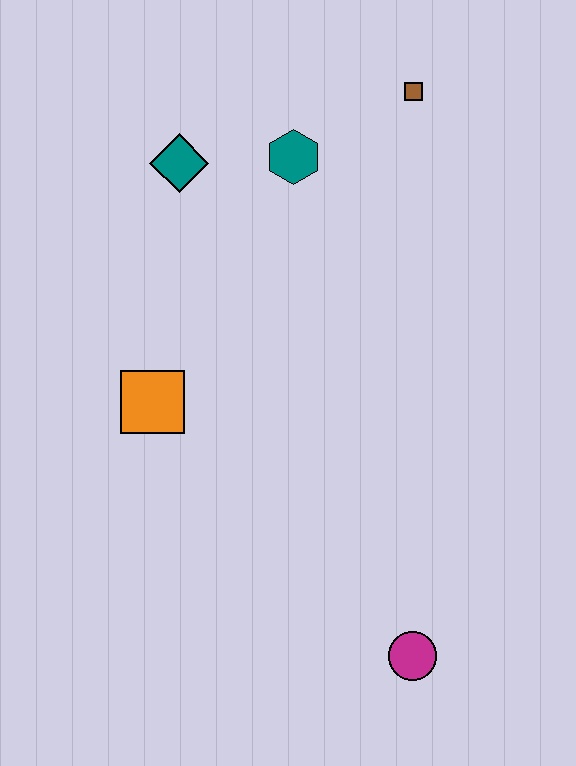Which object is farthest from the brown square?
The magenta circle is farthest from the brown square.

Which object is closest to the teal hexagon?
The teal diamond is closest to the teal hexagon.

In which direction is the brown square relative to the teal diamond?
The brown square is to the right of the teal diamond.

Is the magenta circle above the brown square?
No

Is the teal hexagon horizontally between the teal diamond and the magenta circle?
Yes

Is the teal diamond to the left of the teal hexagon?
Yes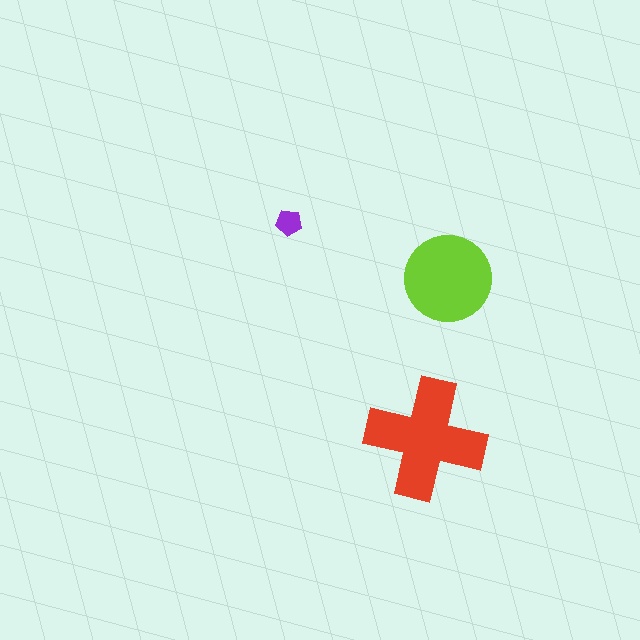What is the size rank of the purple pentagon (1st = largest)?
3rd.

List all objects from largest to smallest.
The red cross, the lime circle, the purple pentagon.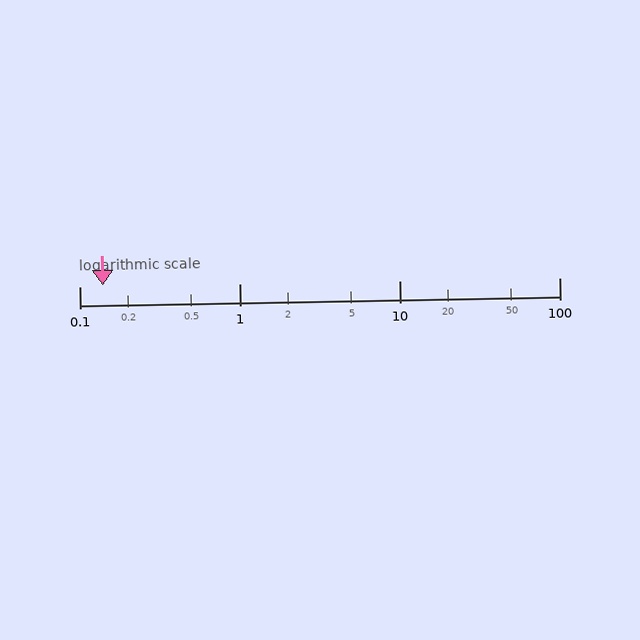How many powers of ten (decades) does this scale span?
The scale spans 3 decades, from 0.1 to 100.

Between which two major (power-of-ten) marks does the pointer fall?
The pointer is between 0.1 and 1.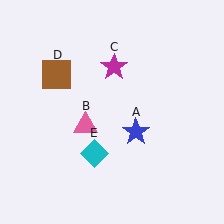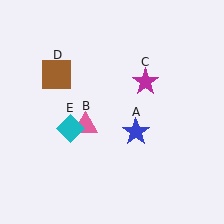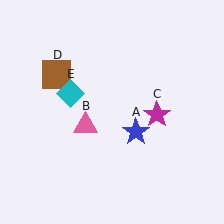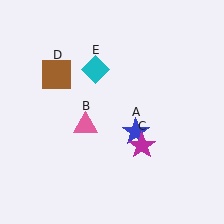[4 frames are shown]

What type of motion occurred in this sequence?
The magenta star (object C), cyan diamond (object E) rotated clockwise around the center of the scene.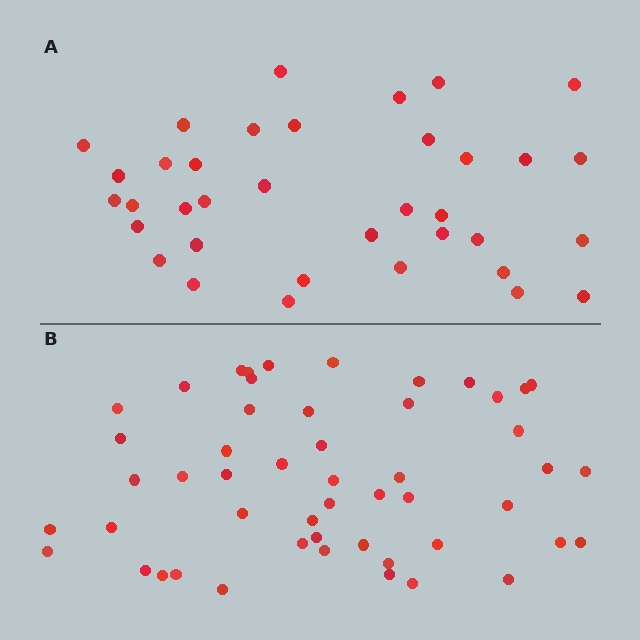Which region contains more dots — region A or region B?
Region B (the bottom region) has more dots.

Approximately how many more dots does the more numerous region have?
Region B has approximately 15 more dots than region A.